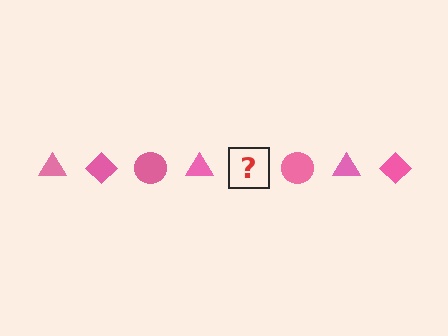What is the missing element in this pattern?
The missing element is a pink diamond.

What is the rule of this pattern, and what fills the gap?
The rule is that the pattern cycles through triangle, diamond, circle shapes in pink. The gap should be filled with a pink diamond.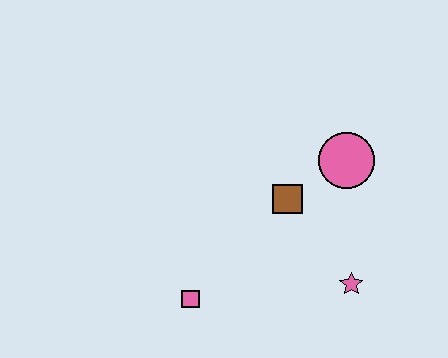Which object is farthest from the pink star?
The pink square is farthest from the pink star.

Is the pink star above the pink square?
Yes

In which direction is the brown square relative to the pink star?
The brown square is above the pink star.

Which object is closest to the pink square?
The brown square is closest to the pink square.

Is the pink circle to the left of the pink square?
No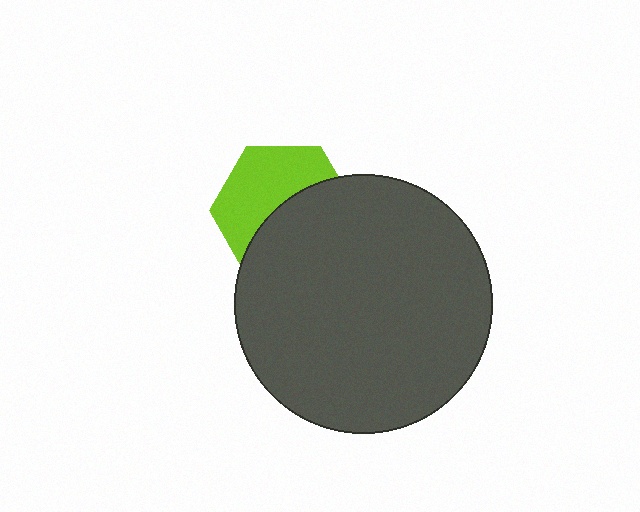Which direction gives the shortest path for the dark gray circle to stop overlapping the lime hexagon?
Moving down gives the shortest separation.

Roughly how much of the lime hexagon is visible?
About half of it is visible (roughly 49%).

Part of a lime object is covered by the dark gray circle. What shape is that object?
It is a hexagon.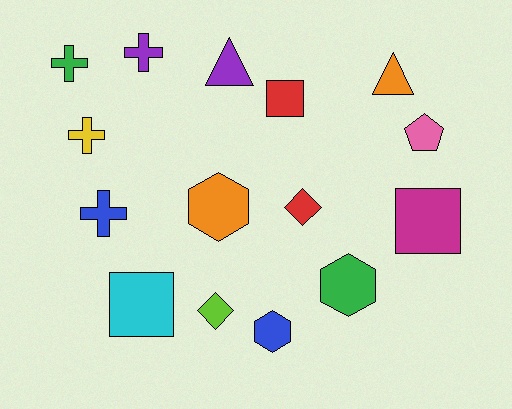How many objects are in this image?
There are 15 objects.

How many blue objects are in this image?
There are 2 blue objects.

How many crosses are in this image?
There are 4 crosses.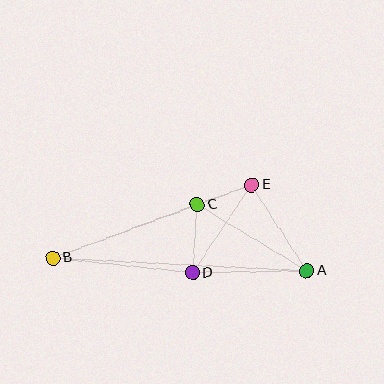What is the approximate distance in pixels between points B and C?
The distance between B and C is approximately 154 pixels.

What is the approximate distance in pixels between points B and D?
The distance between B and D is approximately 141 pixels.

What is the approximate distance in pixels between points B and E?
The distance between B and E is approximately 212 pixels.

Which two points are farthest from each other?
Points A and B are farthest from each other.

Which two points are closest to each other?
Points C and E are closest to each other.